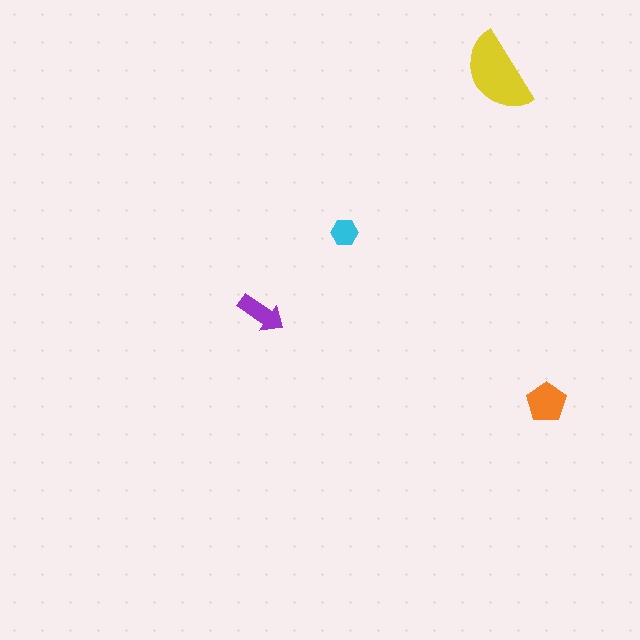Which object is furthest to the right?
The orange pentagon is rightmost.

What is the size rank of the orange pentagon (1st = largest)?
2nd.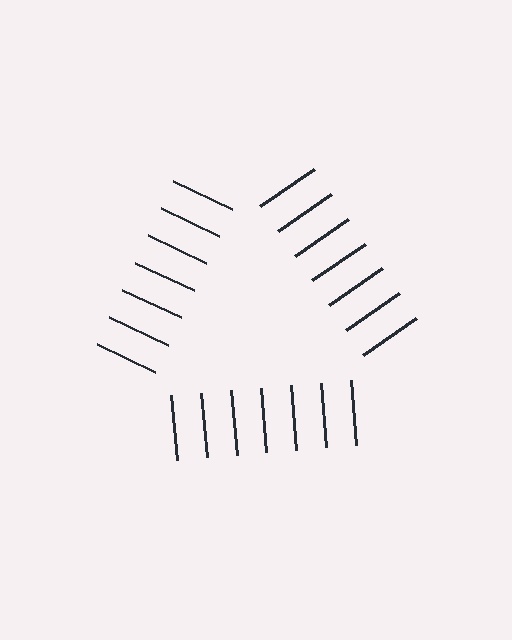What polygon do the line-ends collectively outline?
An illusory triangle — the line segments terminate on its edges but no continuous stroke is drawn.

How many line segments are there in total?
21 — 7 along each of the 3 edges.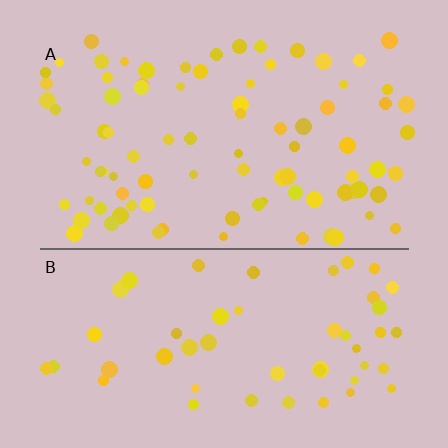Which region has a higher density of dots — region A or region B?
A (the top).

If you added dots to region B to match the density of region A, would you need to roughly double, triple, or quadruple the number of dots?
Approximately double.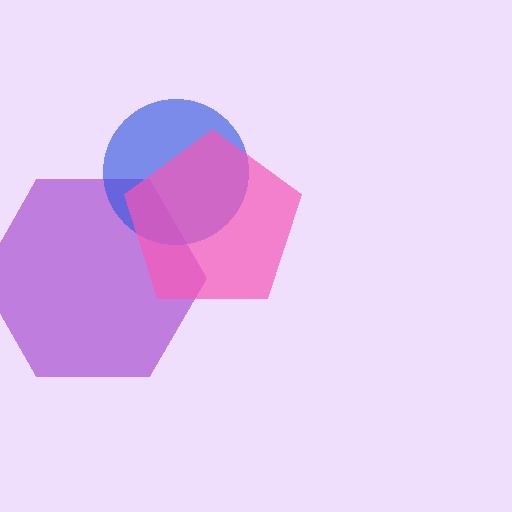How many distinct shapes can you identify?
There are 3 distinct shapes: a purple hexagon, a blue circle, a pink pentagon.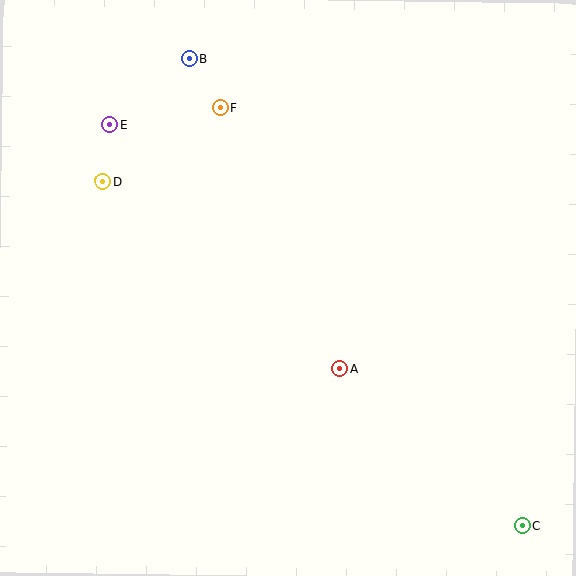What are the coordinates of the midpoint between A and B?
The midpoint between A and B is at (264, 213).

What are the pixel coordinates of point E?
Point E is at (110, 124).